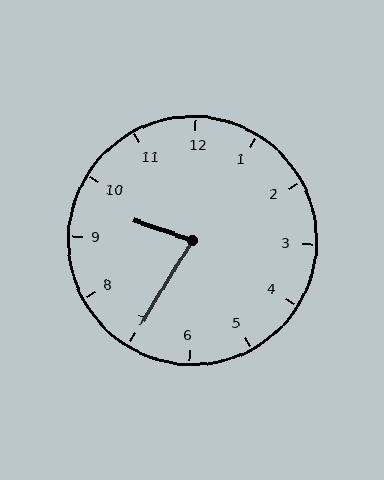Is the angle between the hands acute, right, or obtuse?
It is acute.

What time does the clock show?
9:35.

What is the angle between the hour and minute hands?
Approximately 78 degrees.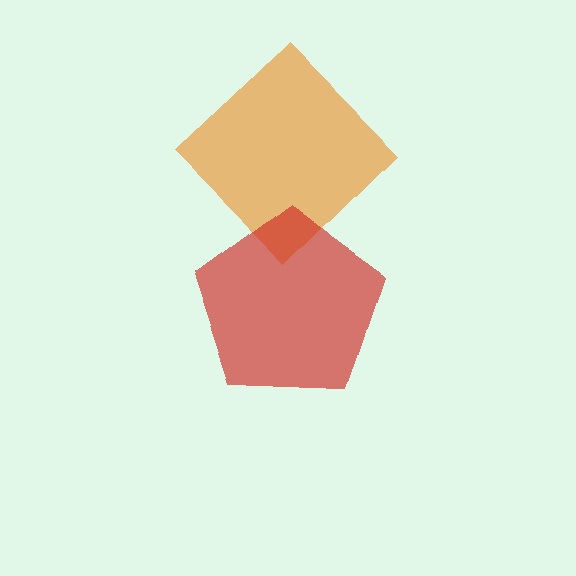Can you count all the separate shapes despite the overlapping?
Yes, there are 2 separate shapes.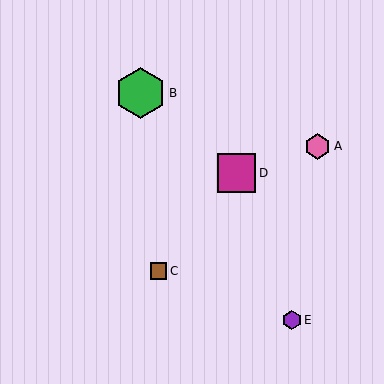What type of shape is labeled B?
Shape B is a green hexagon.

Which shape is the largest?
The green hexagon (labeled B) is the largest.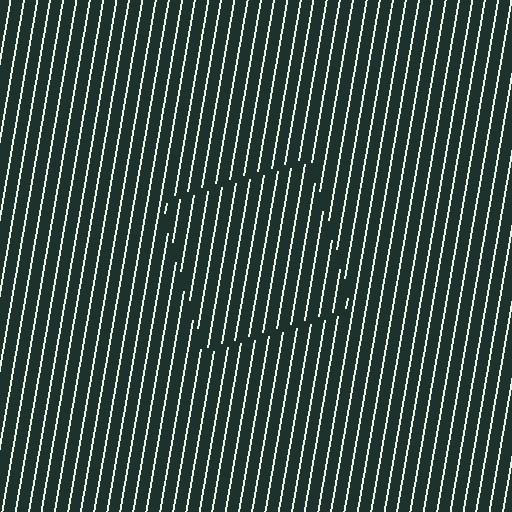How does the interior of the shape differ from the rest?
The interior of the shape contains the same grating, shifted by half a period — the contour is defined by the phase discontinuity where line-ends from the inner and outer gratings abut.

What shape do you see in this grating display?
An illusory square. The interior of the shape contains the same grating, shifted by half a period — the contour is defined by the phase discontinuity where line-ends from the inner and outer gratings abut.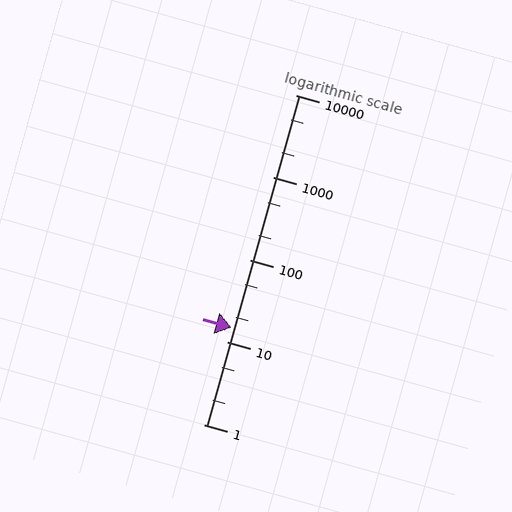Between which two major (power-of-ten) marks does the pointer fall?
The pointer is between 10 and 100.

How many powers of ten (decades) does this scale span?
The scale spans 4 decades, from 1 to 10000.